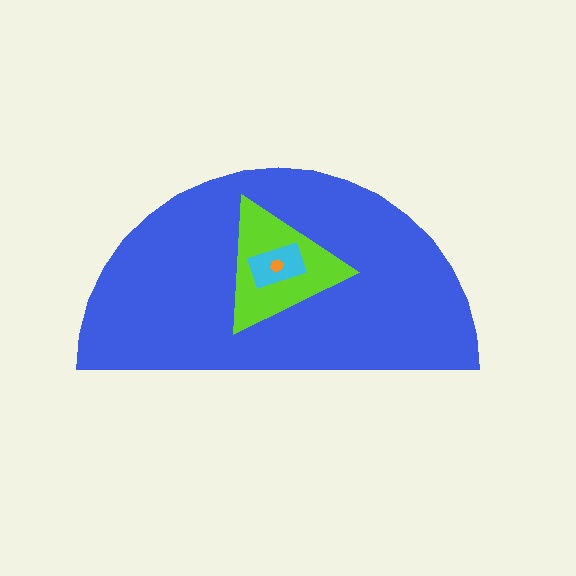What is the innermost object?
The orange hexagon.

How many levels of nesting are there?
4.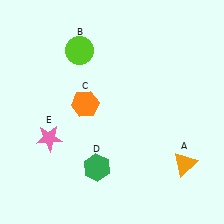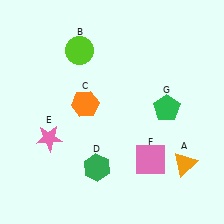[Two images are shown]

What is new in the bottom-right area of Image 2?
A pink square (F) was added in the bottom-right area of Image 2.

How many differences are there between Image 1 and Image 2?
There are 2 differences between the two images.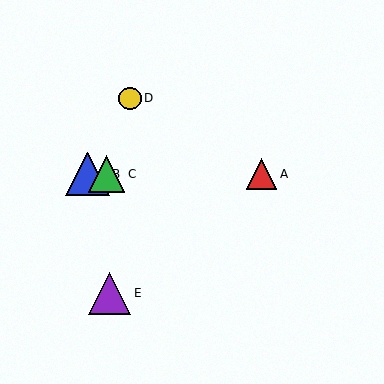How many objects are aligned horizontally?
3 objects (A, B, C) are aligned horizontally.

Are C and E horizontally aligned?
No, C is at y≈174 and E is at y≈293.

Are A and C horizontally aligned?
Yes, both are at y≈174.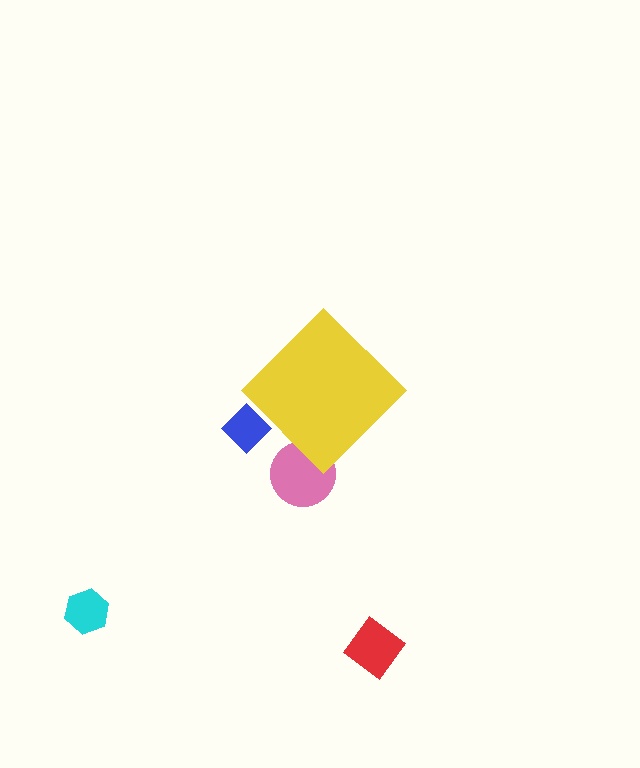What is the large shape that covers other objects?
A yellow diamond.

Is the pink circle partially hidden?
Yes, the pink circle is partially hidden behind the yellow diamond.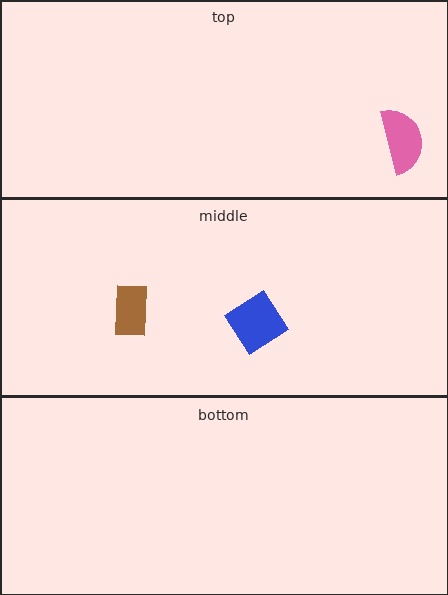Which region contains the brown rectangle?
The middle region.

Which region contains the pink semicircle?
The top region.